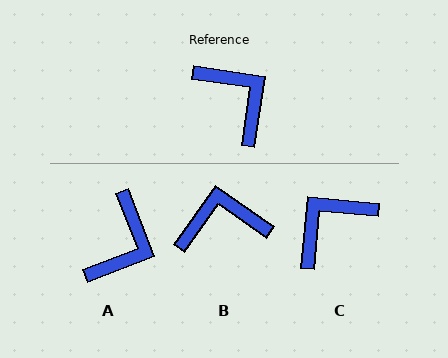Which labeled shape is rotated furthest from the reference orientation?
C, about 93 degrees away.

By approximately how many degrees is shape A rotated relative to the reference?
Approximately 60 degrees clockwise.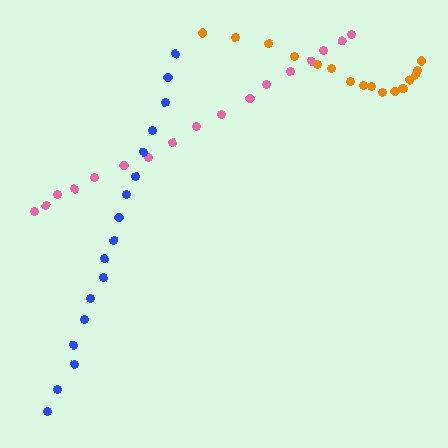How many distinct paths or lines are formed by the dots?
There are 3 distinct paths.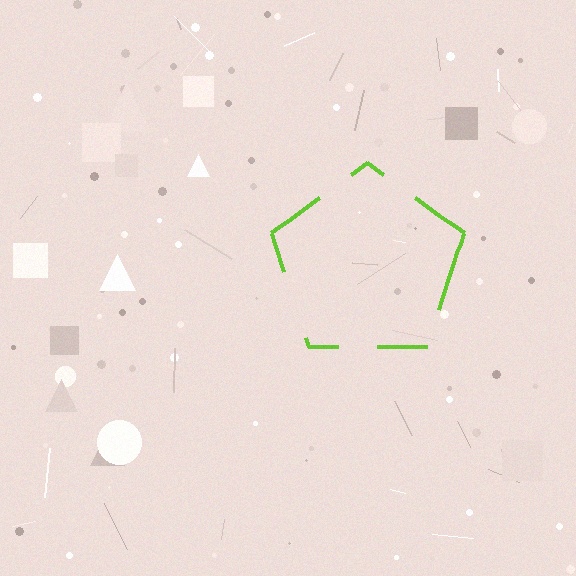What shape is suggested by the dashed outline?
The dashed outline suggests a pentagon.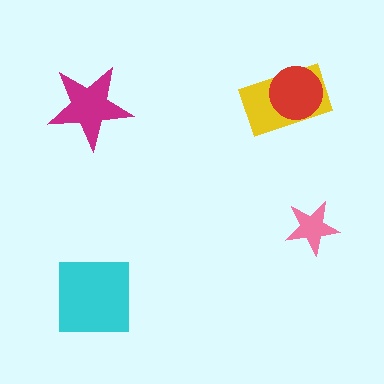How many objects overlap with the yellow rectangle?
1 object overlaps with the yellow rectangle.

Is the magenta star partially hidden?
No, no other shape covers it.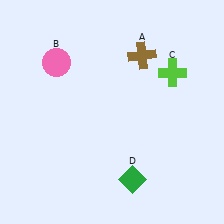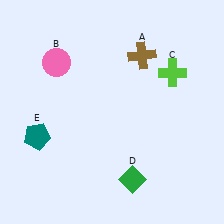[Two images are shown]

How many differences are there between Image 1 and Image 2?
There is 1 difference between the two images.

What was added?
A teal pentagon (E) was added in Image 2.